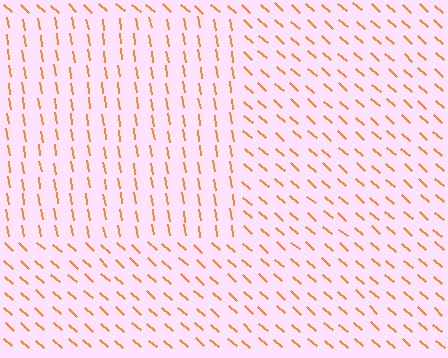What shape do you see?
I see a rectangle.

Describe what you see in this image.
The image is filled with small orange line segments. A rectangle region in the image has lines oriented differently from the surrounding lines, creating a visible texture boundary.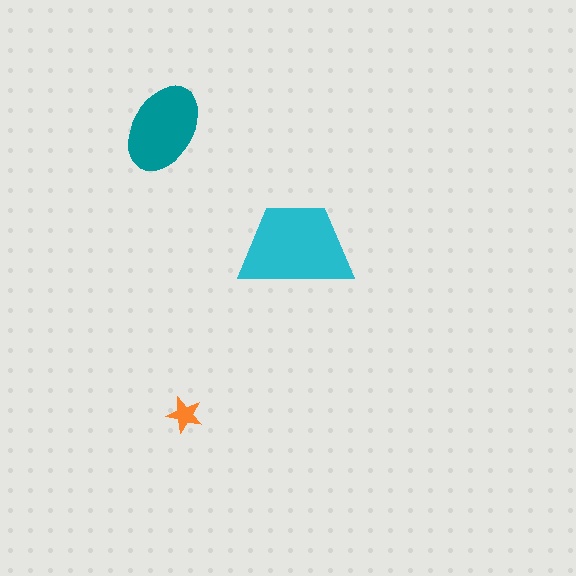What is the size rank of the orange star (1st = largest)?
3rd.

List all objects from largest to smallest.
The cyan trapezoid, the teal ellipse, the orange star.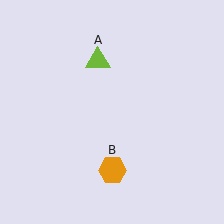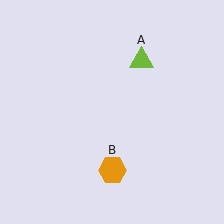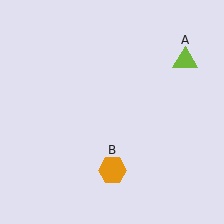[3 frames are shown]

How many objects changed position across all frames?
1 object changed position: lime triangle (object A).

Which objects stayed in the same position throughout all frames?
Orange hexagon (object B) remained stationary.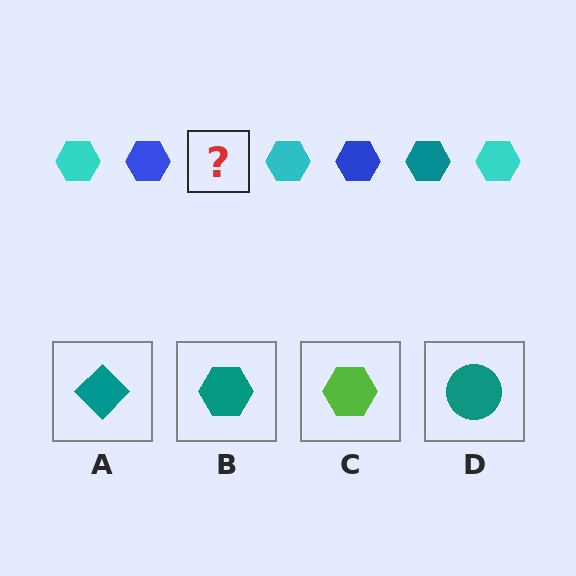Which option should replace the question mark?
Option B.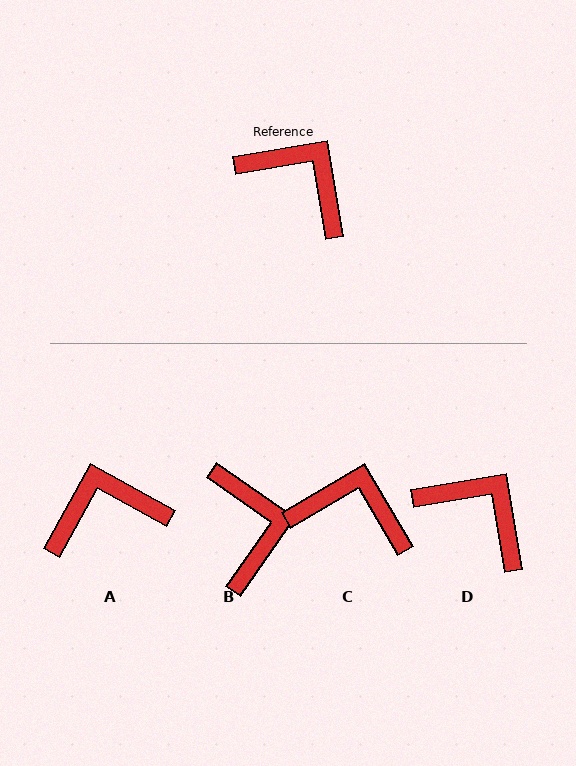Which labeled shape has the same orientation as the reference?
D.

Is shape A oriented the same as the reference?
No, it is off by about 51 degrees.